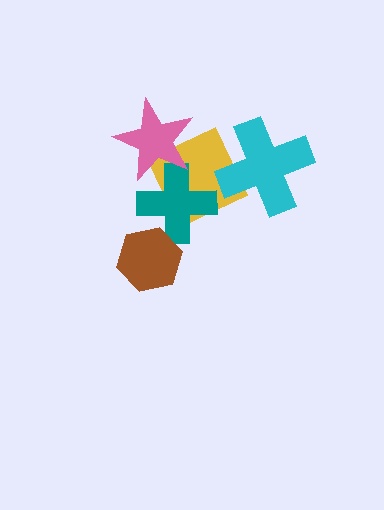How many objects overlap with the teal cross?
3 objects overlap with the teal cross.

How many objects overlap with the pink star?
2 objects overlap with the pink star.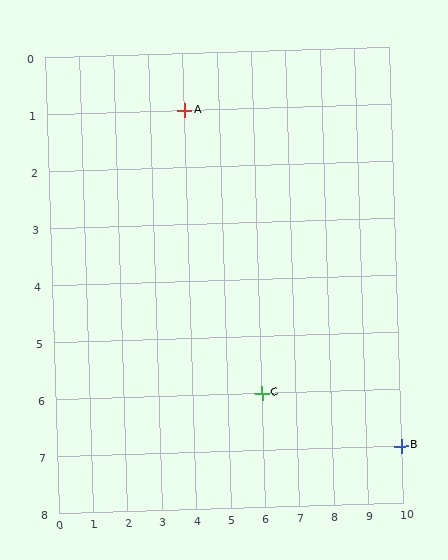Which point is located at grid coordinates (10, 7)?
Point B is at (10, 7).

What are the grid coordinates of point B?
Point B is at grid coordinates (10, 7).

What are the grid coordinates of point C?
Point C is at grid coordinates (6, 6).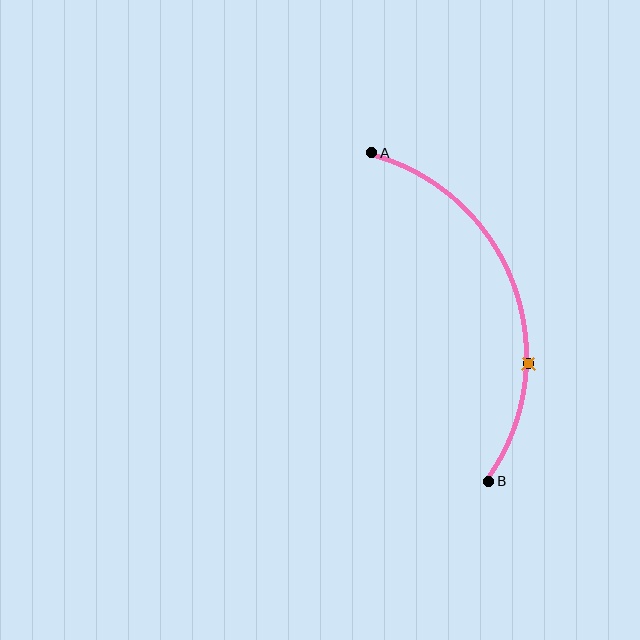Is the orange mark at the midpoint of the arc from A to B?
No. The orange mark lies on the arc but is closer to endpoint B. The arc midpoint would be at the point on the curve equidistant along the arc from both A and B.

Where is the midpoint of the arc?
The arc midpoint is the point on the curve farthest from the straight line joining A and B. It sits to the right of that line.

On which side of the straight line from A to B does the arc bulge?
The arc bulges to the right of the straight line connecting A and B.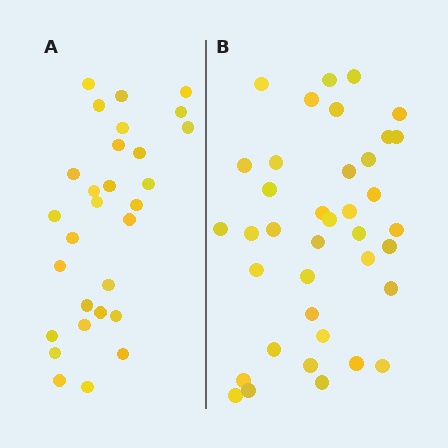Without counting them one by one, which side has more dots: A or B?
Region B (the right region) has more dots.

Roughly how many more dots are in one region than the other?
Region B has roughly 8 or so more dots than region A.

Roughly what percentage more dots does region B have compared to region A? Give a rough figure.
About 30% more.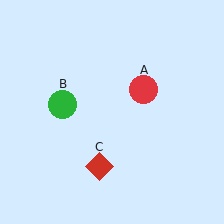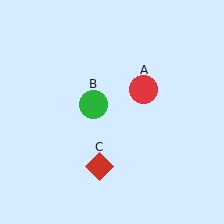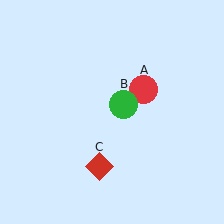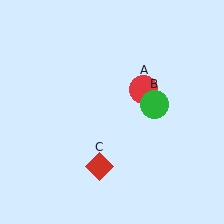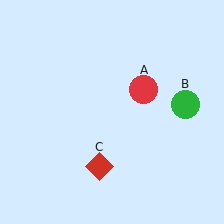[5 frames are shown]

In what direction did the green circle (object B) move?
The green circle (object B) moved right.